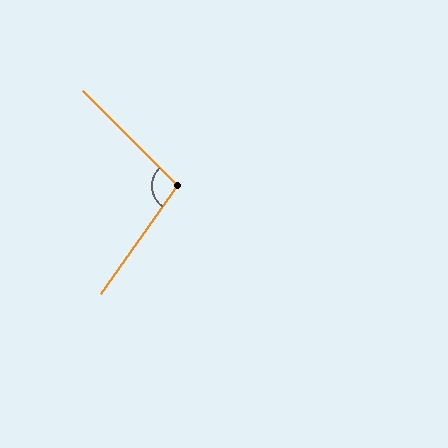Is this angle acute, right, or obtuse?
It is obtuse.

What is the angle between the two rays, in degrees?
Approximately 100 degrees.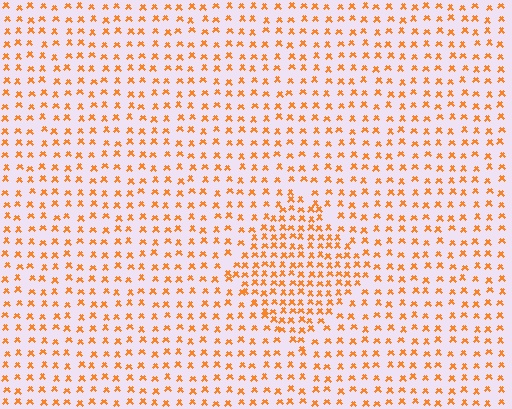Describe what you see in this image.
The image contains small orange elements arranged at two different densities. A diamond-shaped region is visible where the elements are more densely packed than the surrounding area.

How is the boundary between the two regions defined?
The boundary is defined by a change in element density (approximately 1.8x ratio). All elements are the same color, size, and shape.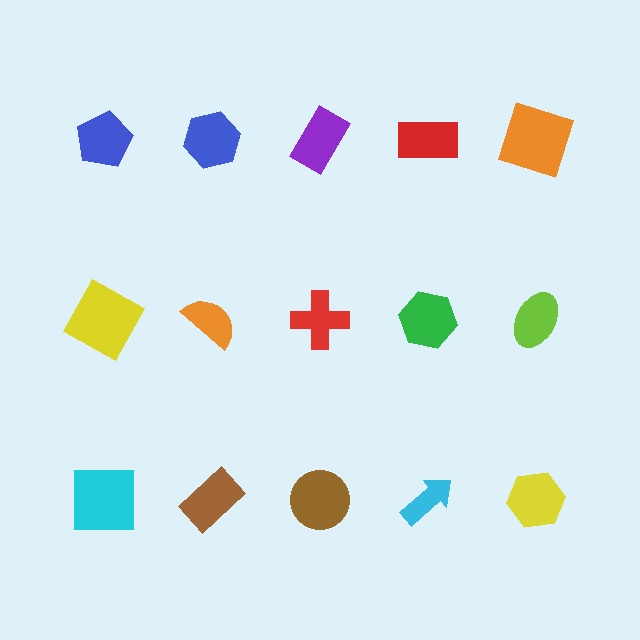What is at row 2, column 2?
An orange semicircle.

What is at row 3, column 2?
A brown rectangle.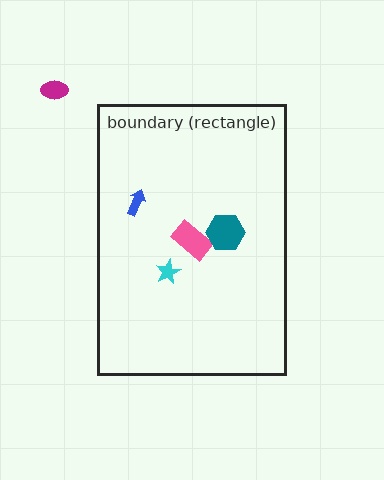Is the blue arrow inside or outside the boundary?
Inside.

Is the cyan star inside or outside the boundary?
Inside.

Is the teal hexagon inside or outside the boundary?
Inside.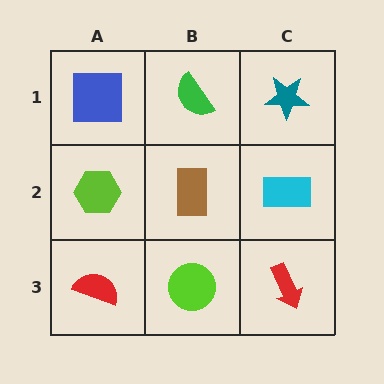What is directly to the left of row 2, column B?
A lime hexagon.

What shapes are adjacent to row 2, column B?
A green semicircle (row 1, column B), a lime circle (row 3, column B), a lime hexagon (row 2, column A), a cyan rectangle (row 2, column C).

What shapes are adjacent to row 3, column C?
A cyan rectangle (row 2, column C), a lime circle (row 3, column B).